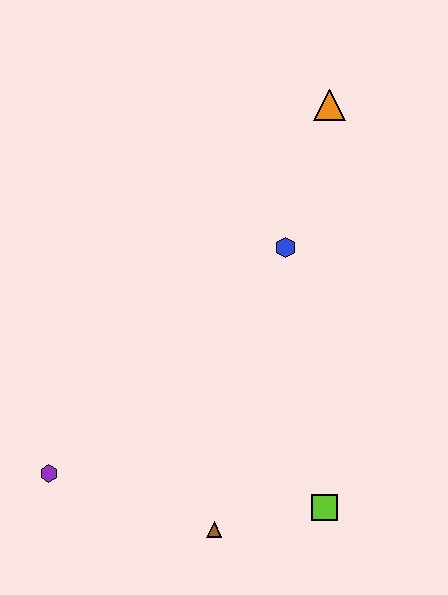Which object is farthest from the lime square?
The orange triangle is farthest from the lime square.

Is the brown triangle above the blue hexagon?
No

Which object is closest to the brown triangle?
The lime square is closest to the brown triangle.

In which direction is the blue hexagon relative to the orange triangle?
The blue hexagon is below the orange triangle.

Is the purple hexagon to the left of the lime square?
Yes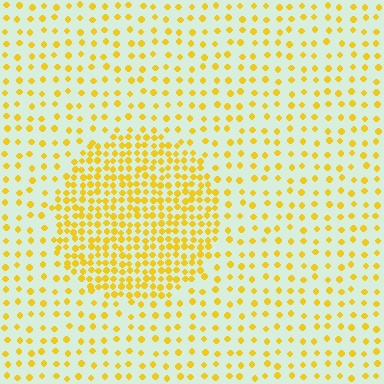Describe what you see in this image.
The image contains small yellow elements arranged at two different densities. A circle-shaped region is visible where the elements are more densely packed than the surrounding area.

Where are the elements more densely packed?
The elements are more densely packed inside the circle boundary.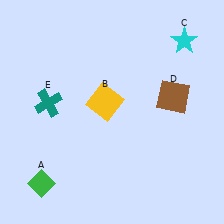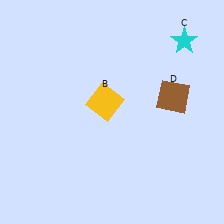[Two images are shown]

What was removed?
The teal cross (E), the green diamond (A) were removed in Image 2.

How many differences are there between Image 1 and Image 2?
There are 2 differences between the two images.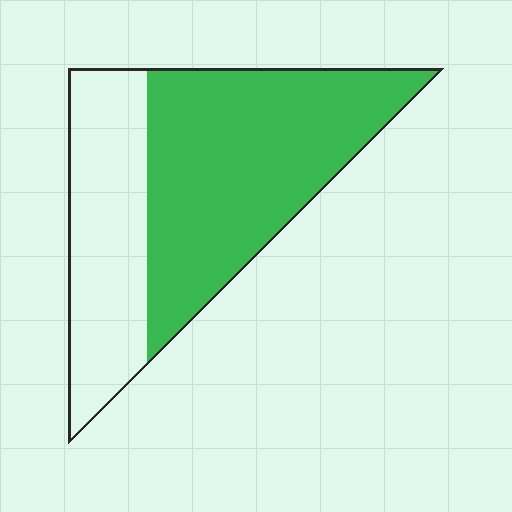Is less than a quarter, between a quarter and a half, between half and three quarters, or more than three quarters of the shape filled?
Between half and three quarters.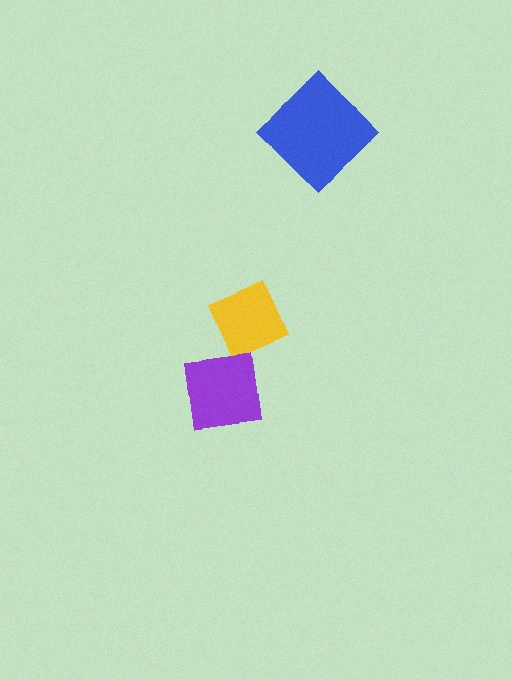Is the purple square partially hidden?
No, no other shape covers it.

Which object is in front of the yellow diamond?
The purple square is in front of the yellow diamond.